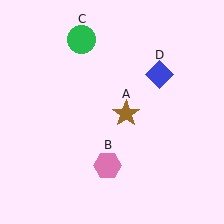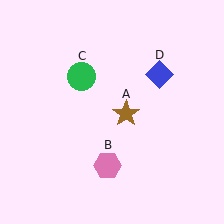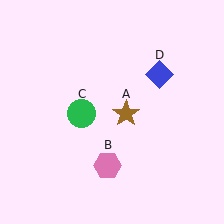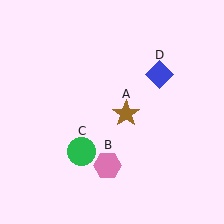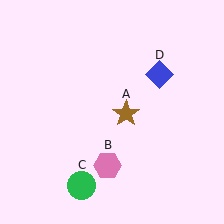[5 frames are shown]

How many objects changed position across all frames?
1 object changed position: green circle (object C).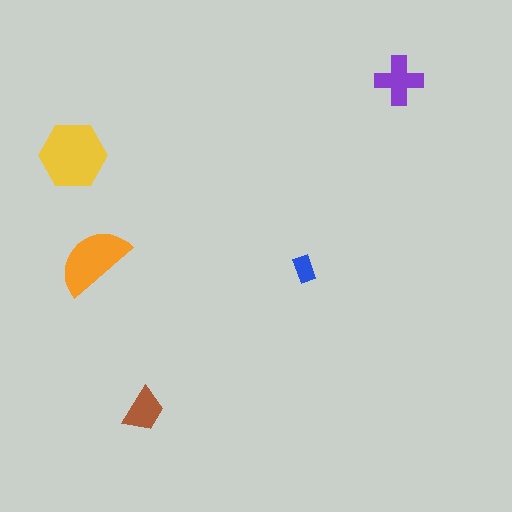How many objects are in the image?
There are 5 objects in the image.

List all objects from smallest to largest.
The blue rectangle, the brown trapezoid, the purple cross, the orange semicircle, the yellow hexagon.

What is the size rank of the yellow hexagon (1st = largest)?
1st.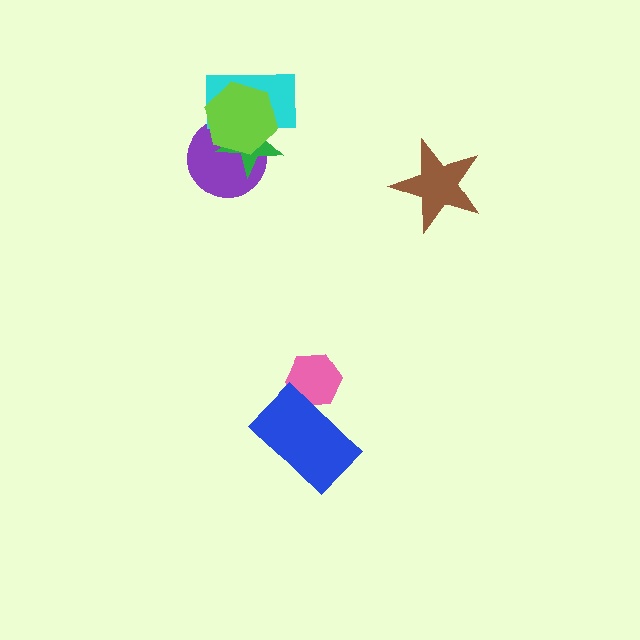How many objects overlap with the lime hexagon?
3 objects overlap with the lime hexagon.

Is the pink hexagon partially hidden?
Yes, it is partially covered by another shape.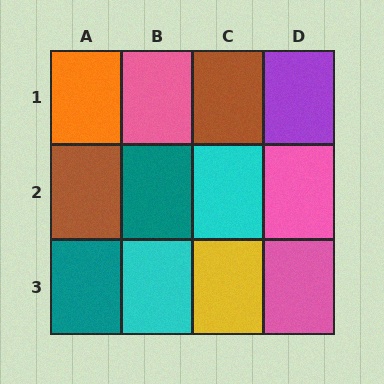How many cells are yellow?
1 cell is yellow.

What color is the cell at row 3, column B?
Cyan.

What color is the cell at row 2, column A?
Brown.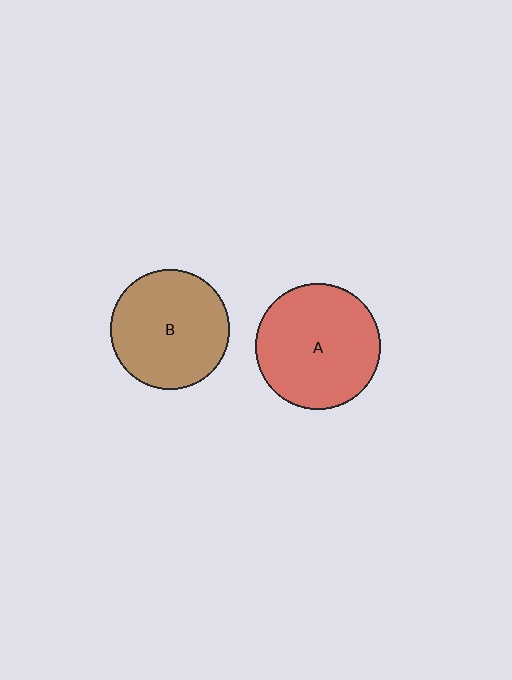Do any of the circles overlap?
No, none of the circles overlap.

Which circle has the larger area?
Circle A (red).